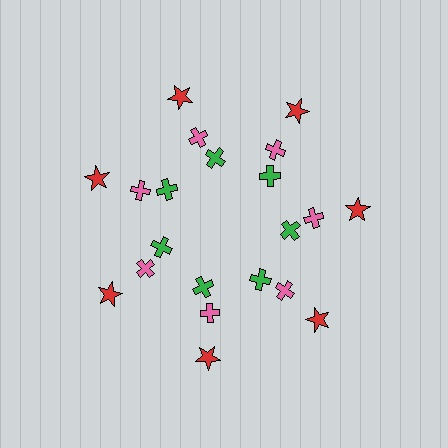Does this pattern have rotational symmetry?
Yes, this pattern has 7-fold rotational symmetry. It looks the same after rotating 51 degrees around the center.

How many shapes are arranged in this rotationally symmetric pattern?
There are 21 shapes, arranged in 7 groups of 3.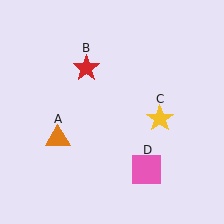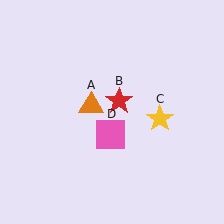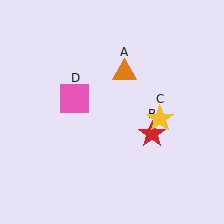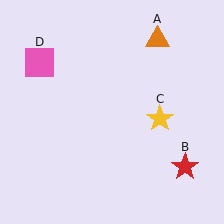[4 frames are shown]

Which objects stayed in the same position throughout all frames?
Yellow star (object C) remained stationary.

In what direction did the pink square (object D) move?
The pink square (object D) moved up and to the left.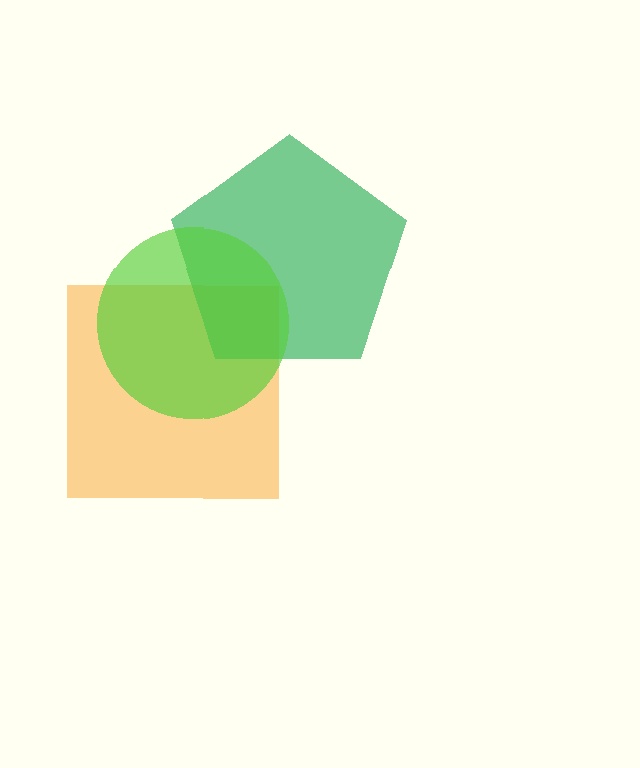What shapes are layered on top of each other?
The layered shapes are: an orange square, a green pentagon, a lime circle.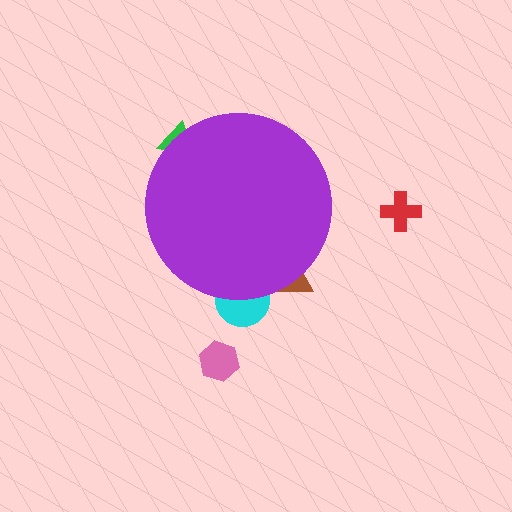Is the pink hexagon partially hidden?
No, the pink hexagon is fully visible.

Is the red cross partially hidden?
No, the red cross is fully visible.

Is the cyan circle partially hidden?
Yes, the cyan circle is partially hidden behind the purple circle.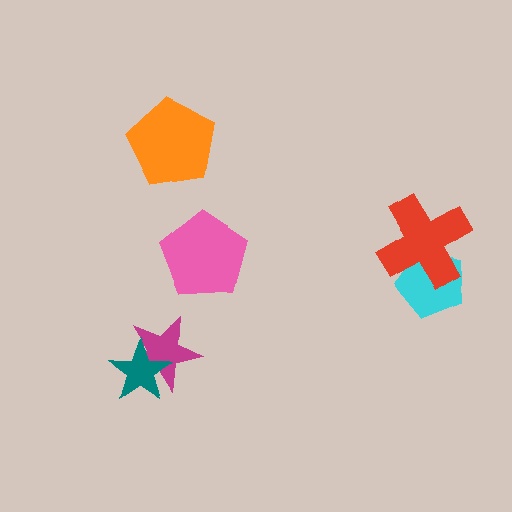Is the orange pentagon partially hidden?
No, no other shape covers it.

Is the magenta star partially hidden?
Yes, it is partially covered by another shape.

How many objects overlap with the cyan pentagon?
1 object overlaps with the cyan pentagon.